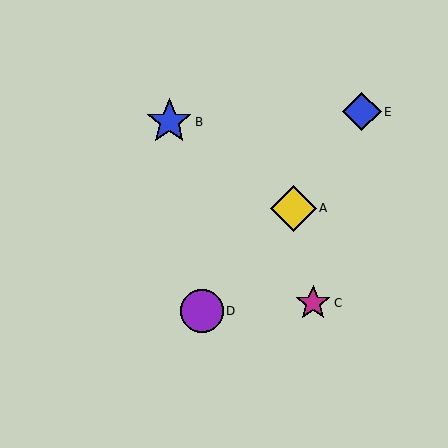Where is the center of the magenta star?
The center of the magenta star is at (313, 303).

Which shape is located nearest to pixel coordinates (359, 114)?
The blue diamond (labeled E) at (362, 112) is nearest to that location.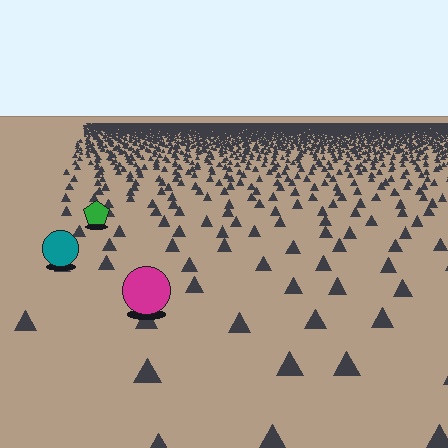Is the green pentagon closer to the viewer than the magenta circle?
No. The magenta circle is closer — you can tell from the texture gradient: the ground texture is coarser near it.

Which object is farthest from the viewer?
The green pentagon is farthest from the viewer. It appears smaller and the ground texture around it is denser.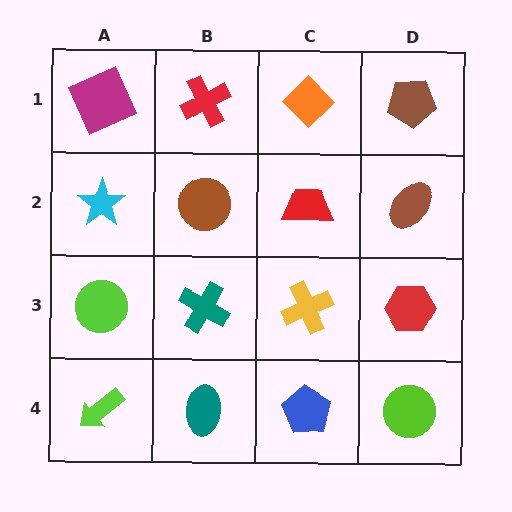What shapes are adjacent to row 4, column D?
A red hexagon (row 3, column D), a blue pentagon (row 4, column C).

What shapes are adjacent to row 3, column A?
A cyan star (row 2, column A), a lime arrow (row 4, column A), a teal cross (row 3, column B).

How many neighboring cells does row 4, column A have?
2.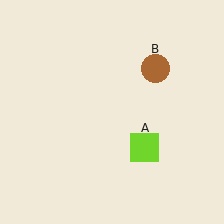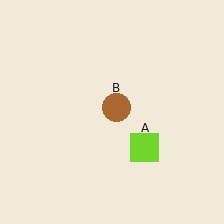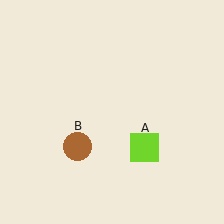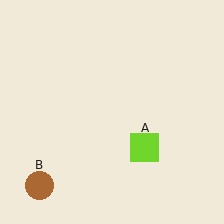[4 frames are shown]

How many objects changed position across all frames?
1 object changed position: brown circle (object B).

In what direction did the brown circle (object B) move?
The brown circle (object B) moved down and to the left.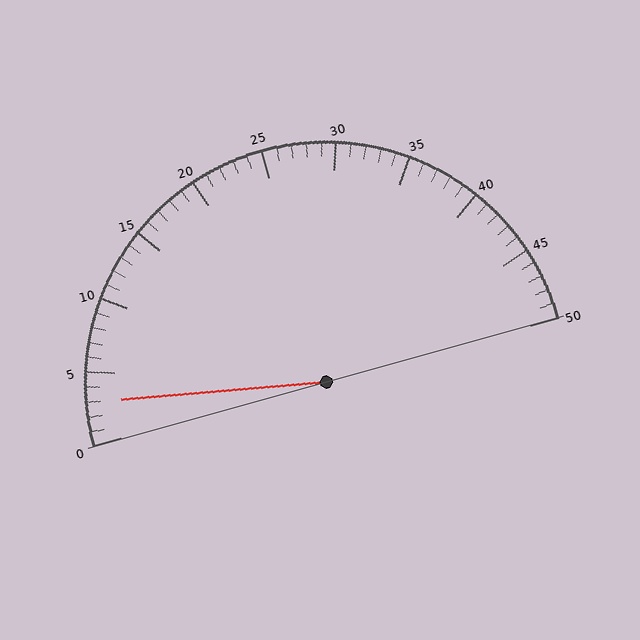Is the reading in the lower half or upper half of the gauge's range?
The reading is in the lower half of the range (0 to 50).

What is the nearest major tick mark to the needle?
The nearest major tick mark is 5.